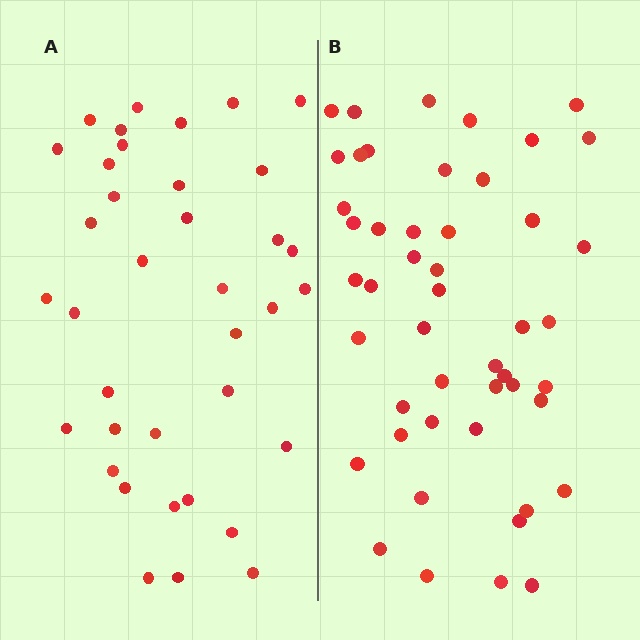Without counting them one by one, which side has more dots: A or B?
Region B (the right region) has more dots.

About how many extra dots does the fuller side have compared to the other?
Region B has roughly 12 or so more dots than region A.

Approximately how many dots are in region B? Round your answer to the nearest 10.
About 50 dots. (The exact count is 48, which rounds to 50.)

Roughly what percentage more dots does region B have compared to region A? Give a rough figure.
About 30% more.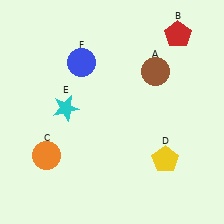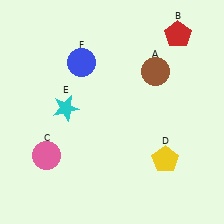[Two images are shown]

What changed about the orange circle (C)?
In Image 1, C is orange. In Image 2, it changed to pink.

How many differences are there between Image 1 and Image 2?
There is 1 difference between the two images.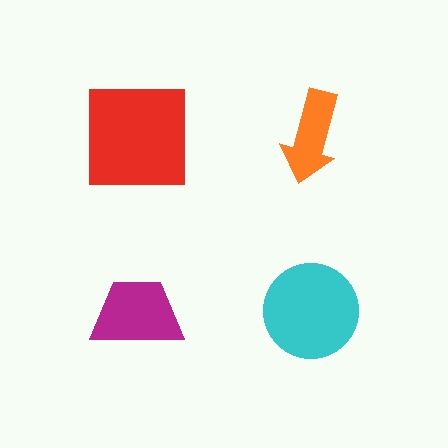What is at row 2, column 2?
A cyan circle.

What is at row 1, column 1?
A red square.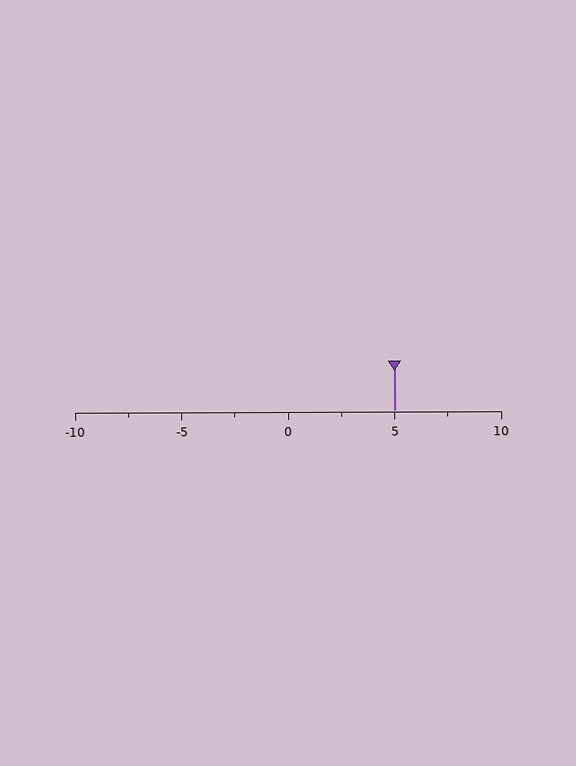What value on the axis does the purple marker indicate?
The marker indicates approximately 5.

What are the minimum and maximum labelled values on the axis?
The axis runs from -10 to 10.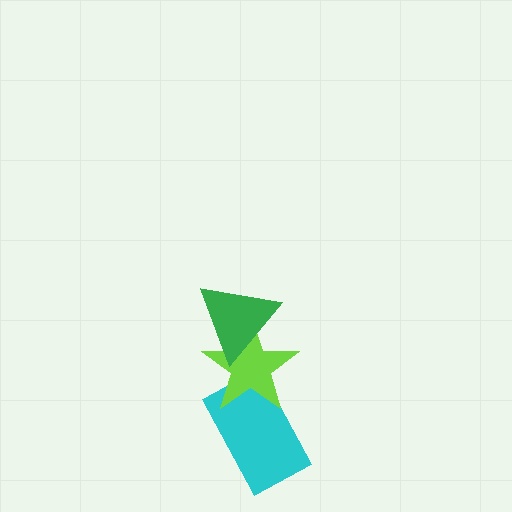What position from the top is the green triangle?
The green triangle is 1st from the top.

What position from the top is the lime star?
The lime star is 2nd from the top.